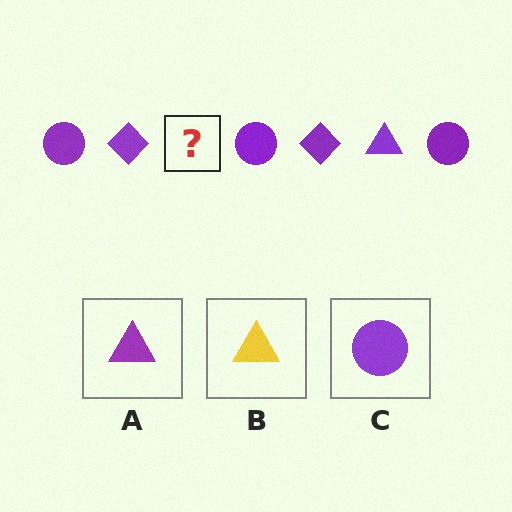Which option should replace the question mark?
Option A.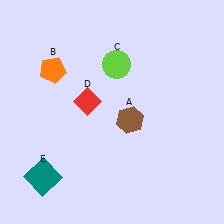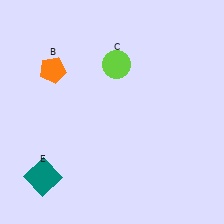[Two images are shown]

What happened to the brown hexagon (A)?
The brown hexagon (A) was removed in Image 2. It was in the bottom-right area of Image 1.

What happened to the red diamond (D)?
The red diamond (D) was removed in Image 2. It was in the top-left area of Image 1.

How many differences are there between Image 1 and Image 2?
There are 2 differences between the two images.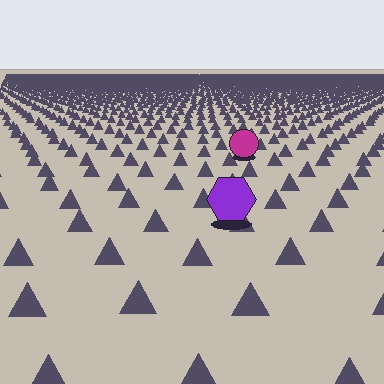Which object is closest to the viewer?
The purple hexagon is closest. The texture marks near it are larger and more spread out.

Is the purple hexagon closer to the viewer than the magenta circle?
Yes. The purple hexagon is closer — you can tell from the texture gradient: the ground texture is coarser near it.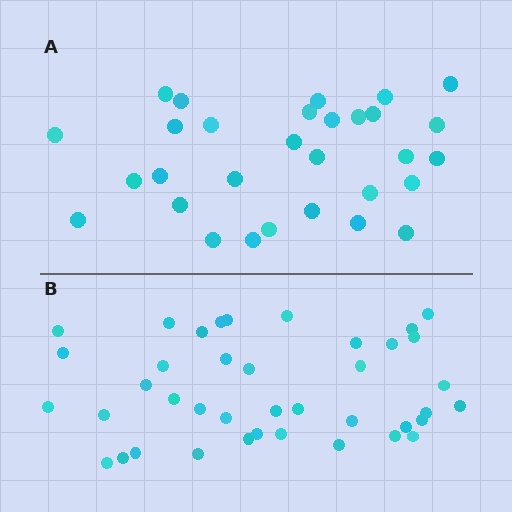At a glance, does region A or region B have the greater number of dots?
Region B (the bottom region) has more dots.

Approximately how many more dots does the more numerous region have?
Region B has roughly 10 or so more dots than region A.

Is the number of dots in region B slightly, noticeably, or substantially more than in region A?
Region B has noticeably more, but not dramatically so. The ratio is roughly 1.3 to 1.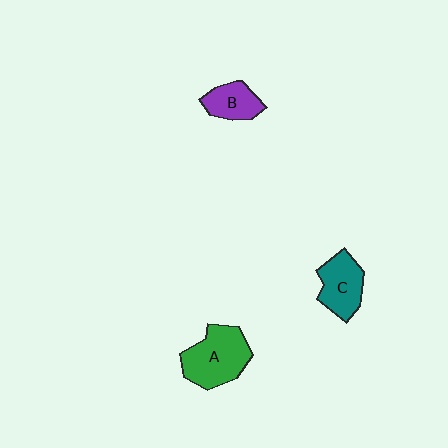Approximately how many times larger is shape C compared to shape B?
Approximately 1.3 times.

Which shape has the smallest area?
Shape B (purple).